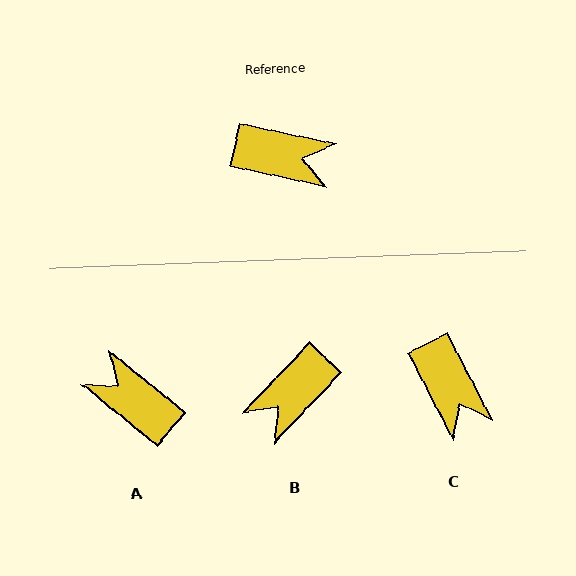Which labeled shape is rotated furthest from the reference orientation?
A, about 153 degrees away.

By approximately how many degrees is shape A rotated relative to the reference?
Approximately 153 degrees counter-clockwise.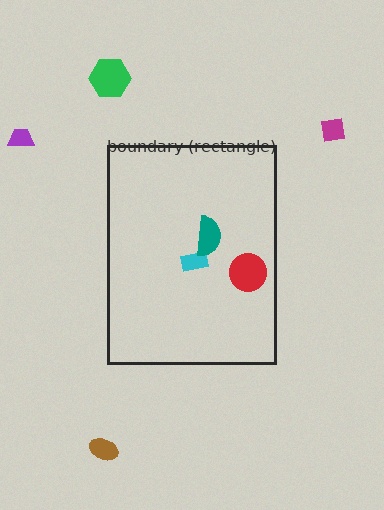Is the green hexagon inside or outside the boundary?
Outside.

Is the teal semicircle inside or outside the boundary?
Inside.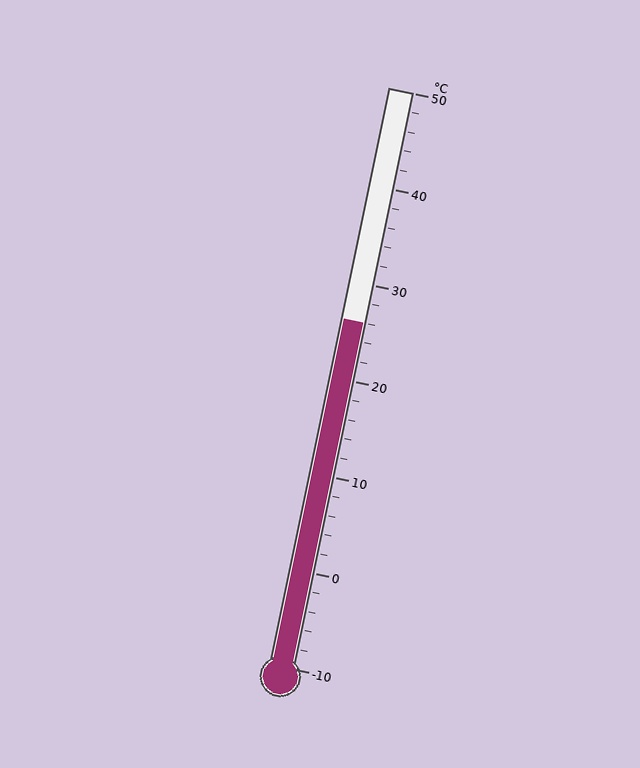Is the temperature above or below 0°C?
The temperature is above 0°C.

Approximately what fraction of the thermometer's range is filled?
The thermometer is filled to approximately 60% of its range.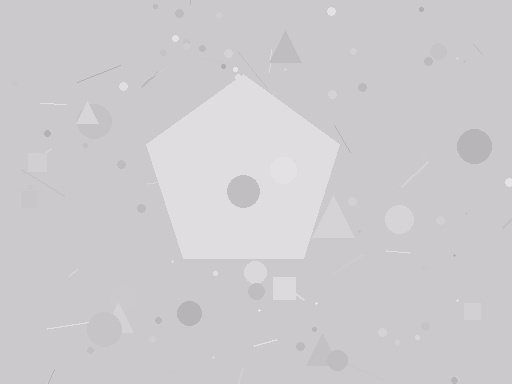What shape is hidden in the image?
A pentagon is hidden in the image.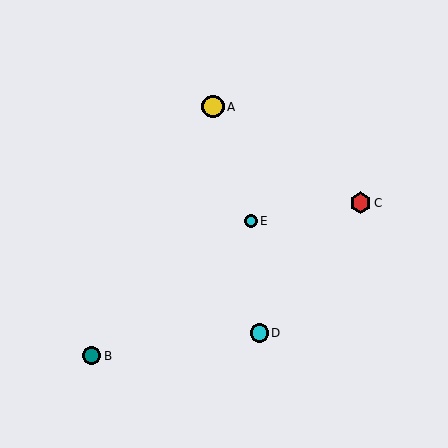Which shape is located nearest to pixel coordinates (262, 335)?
The cyan circle (labeled D) at (259, 333) is nearest to that location.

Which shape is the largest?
The yellow circle (labeled A) is the largest.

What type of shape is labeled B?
Shape B is a teal circle.